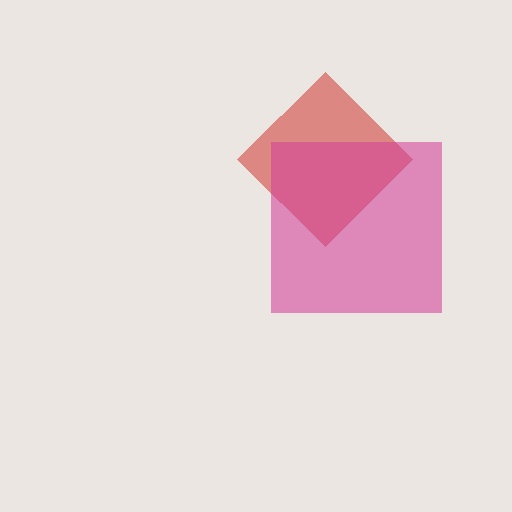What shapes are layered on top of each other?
The layered shapes are: a red diamond, a magenta square.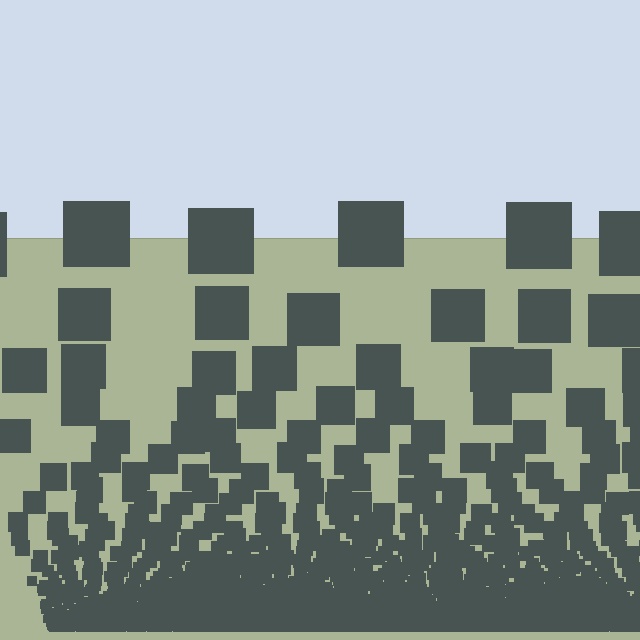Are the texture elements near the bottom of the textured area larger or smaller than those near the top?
Smaller. The gradient is inverted — elements near the bottom are smaller and denser.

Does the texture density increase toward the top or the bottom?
Density increases toward the bottom.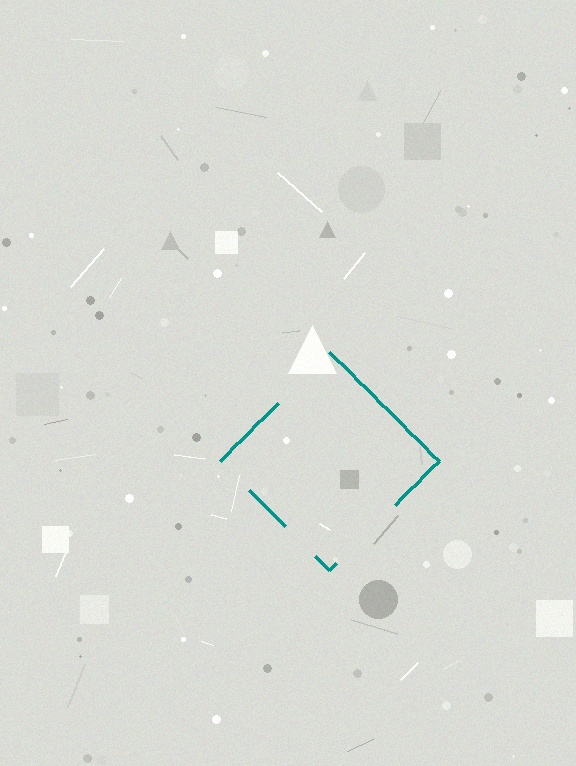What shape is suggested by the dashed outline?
The dashed outline suggests a diamond.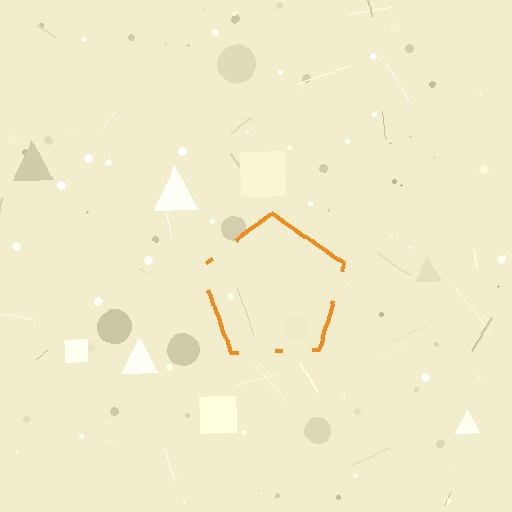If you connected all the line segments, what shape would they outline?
They would outline a pentagon.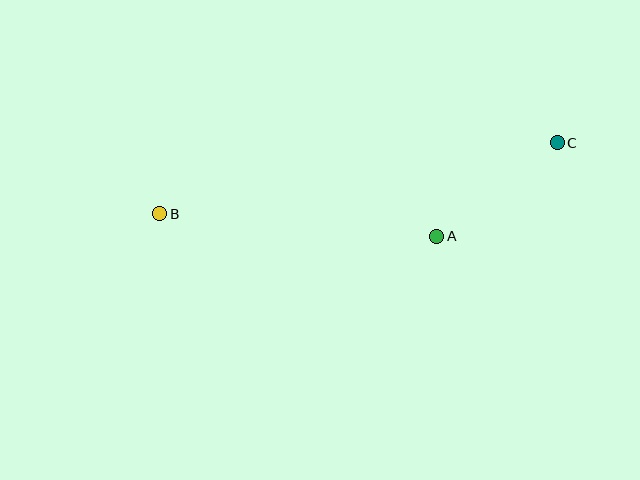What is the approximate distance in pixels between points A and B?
The distance between A and B is approximately 278 pixels.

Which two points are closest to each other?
Points A and C are closest to each other.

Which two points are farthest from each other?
Points B and C are farthest from each other.